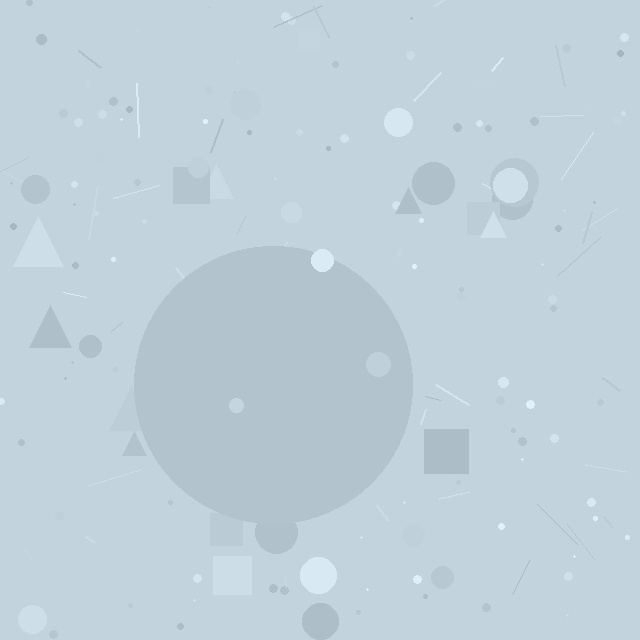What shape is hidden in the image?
A circle is hidden in the image.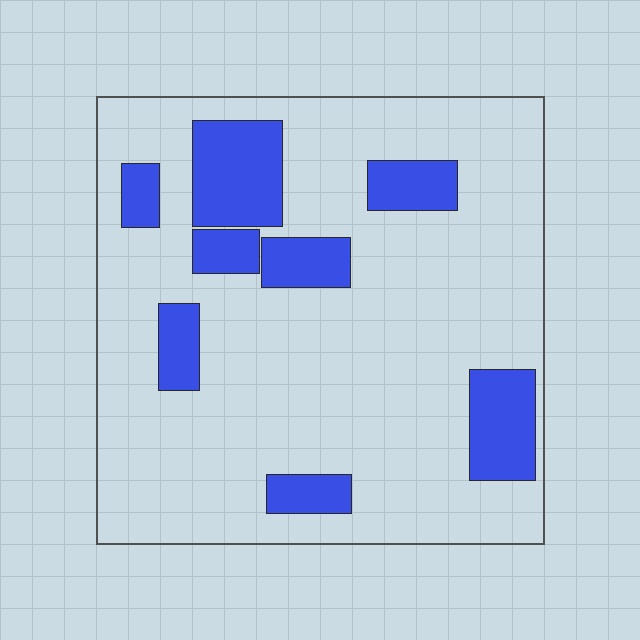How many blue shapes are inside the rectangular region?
8.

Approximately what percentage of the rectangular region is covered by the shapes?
Approximately 20%.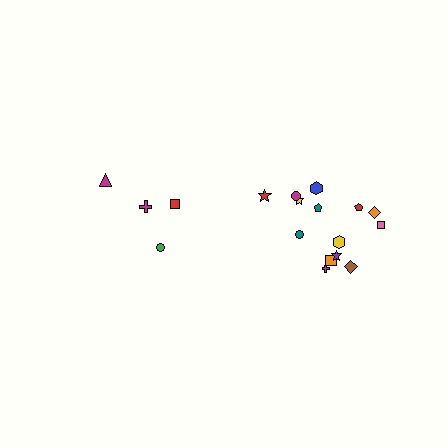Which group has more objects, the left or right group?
The right group.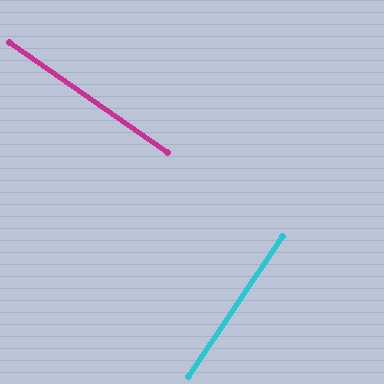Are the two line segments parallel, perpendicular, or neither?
Perpendicular — they meet at approximately 89°.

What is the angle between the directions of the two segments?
Approximately 89 degrees.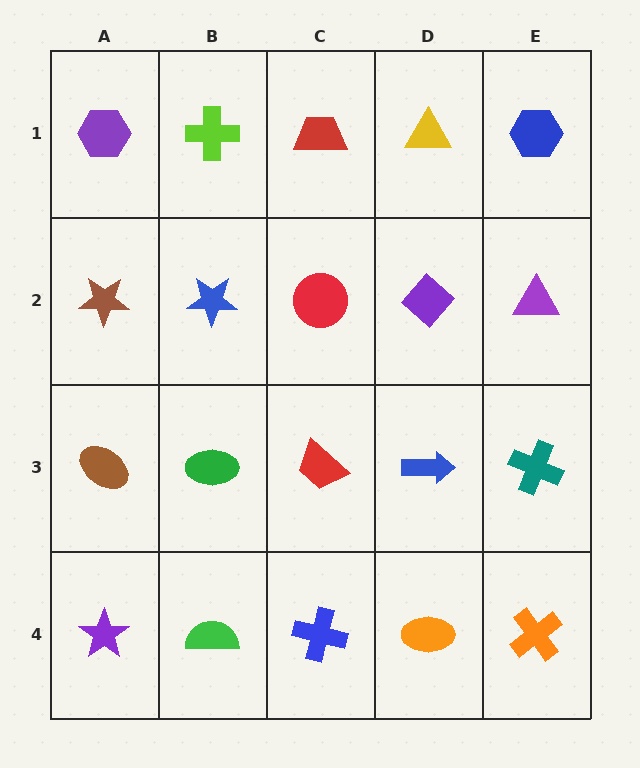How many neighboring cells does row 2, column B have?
4.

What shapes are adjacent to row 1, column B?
A blue star (row 2, column B), a purple hexagon (row 1, column A), a red trapezoid (row 1, column C).